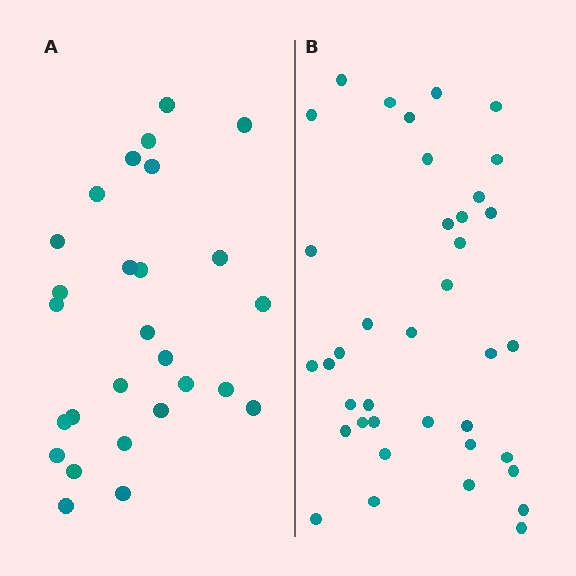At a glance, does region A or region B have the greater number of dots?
Region B (the right region) has more dots.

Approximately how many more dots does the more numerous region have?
Region B has roughly 12 or so more dots than region A.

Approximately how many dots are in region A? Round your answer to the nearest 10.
About 30 dots. (The exact count is 27, which rounds to 30.)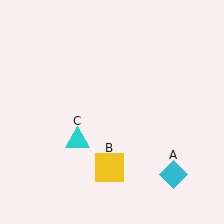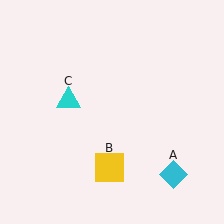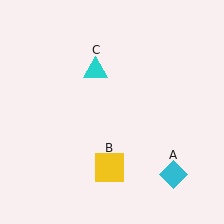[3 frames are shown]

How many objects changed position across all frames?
1 object changed position: cyan triangle (object C).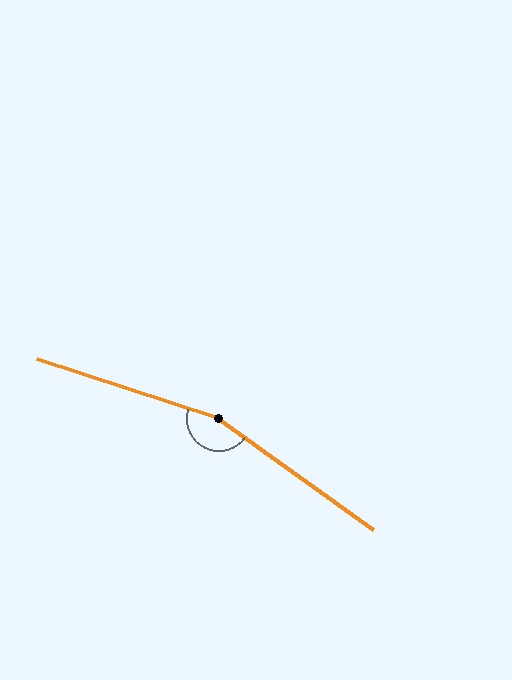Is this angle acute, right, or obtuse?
It is obtuse.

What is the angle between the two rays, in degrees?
Approximately 163 degrees.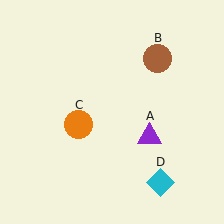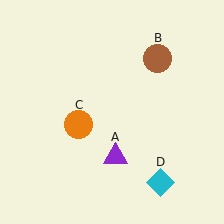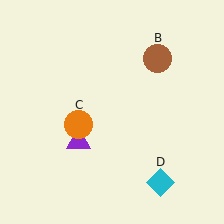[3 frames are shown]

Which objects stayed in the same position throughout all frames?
Brown circle (object B) and orange circle (object C) and cyan diamond (object D) remained stationary.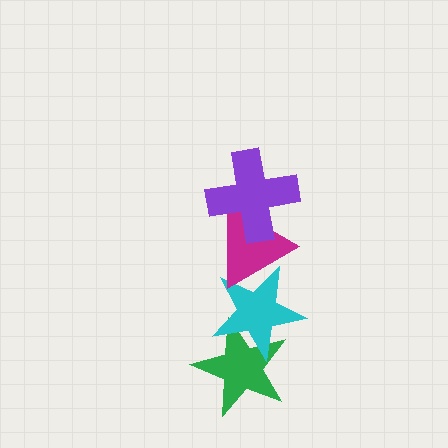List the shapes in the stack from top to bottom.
From top to bottom: the purple cross, the magenta triangle, the cyan star, the green star.